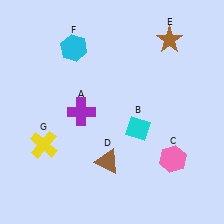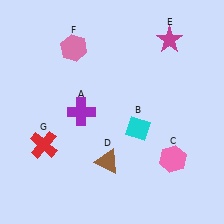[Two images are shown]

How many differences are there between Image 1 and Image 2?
There are 3 differences between the two images.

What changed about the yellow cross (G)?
In Image 1, G is yellow. In Image 2, it changed to red.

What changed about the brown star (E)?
In Image 1, E is brown. In Image 2, it changed to magenta.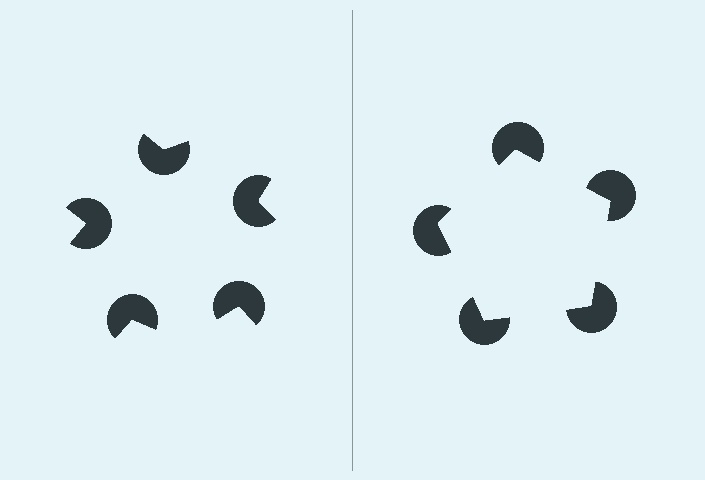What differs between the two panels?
The pac-man discs are positioned identically on both sides; only the wedge orientations differ. On the right they align to a pentagon; on the left they are misaligned.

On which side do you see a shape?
An illusory pentagon appears on the right side. On the left side the wedge cuts are rotated, so no coherent shape forms.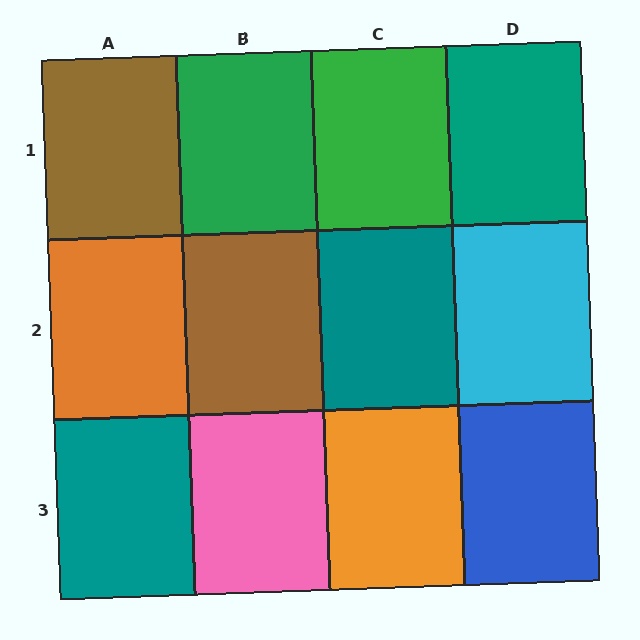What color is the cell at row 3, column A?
Teal.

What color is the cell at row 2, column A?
Orange.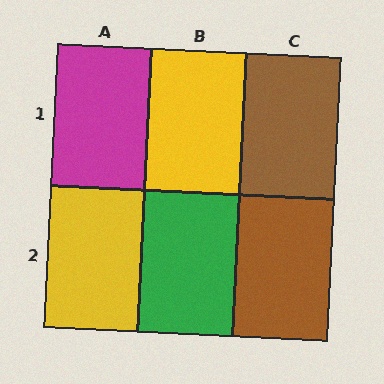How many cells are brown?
2 cells are brown.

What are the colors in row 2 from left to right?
Yellow, green, brown.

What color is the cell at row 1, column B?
Yellow.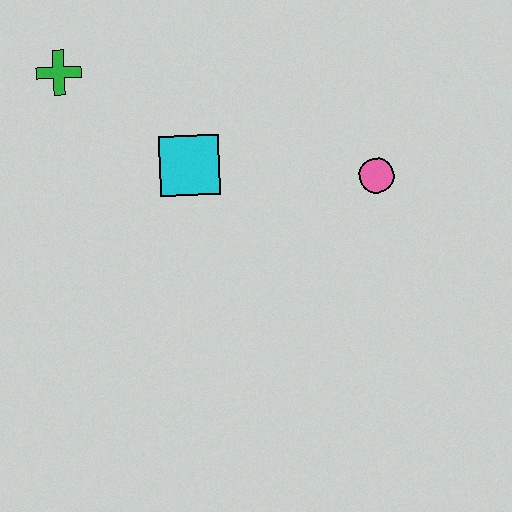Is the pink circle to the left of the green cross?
No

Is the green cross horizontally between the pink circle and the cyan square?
No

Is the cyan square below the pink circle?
No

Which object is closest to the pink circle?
The cyan square is closest to the pink circle.